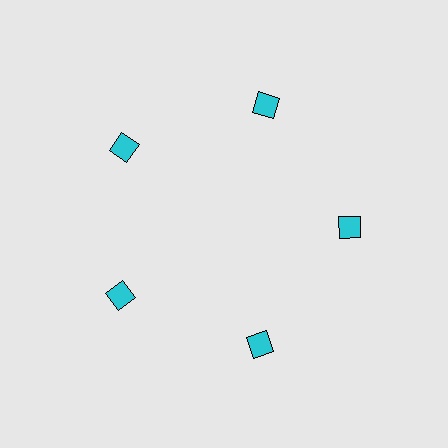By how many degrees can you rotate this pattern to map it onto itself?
The pattern maps onto itself every 72 degrees of rotation.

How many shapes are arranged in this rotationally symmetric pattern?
There are 5 shapes, arranged in 5 groups of 1.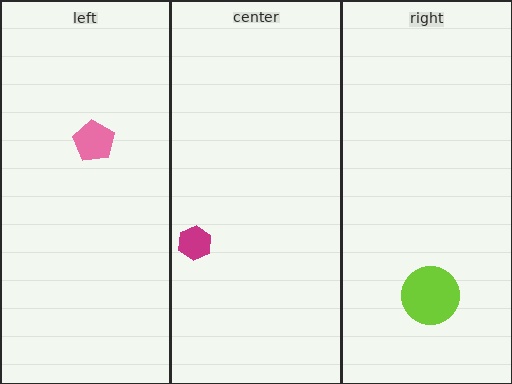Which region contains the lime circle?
The right region.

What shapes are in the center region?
The magenta hexagon.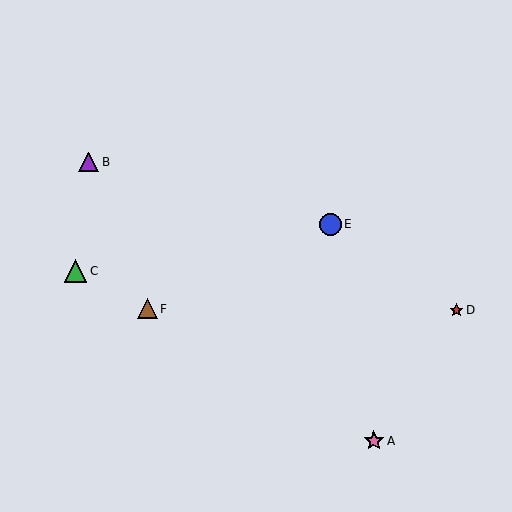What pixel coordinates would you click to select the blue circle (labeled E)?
Click at (331, 224) to select the blue circle E.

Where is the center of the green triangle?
The center of the green triangle is at (75, 271).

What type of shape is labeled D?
Shape D is a red star.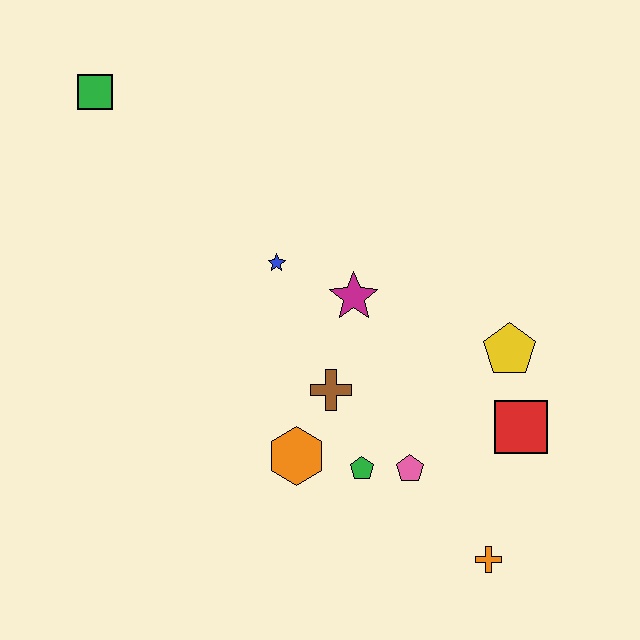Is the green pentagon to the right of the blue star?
Yes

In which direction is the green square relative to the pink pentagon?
The green square is above the pink pentagon.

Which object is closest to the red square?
The yellow pentagon is closest to the red square.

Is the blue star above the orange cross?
Yes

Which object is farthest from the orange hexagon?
The green square is farthest from the orange hexagon.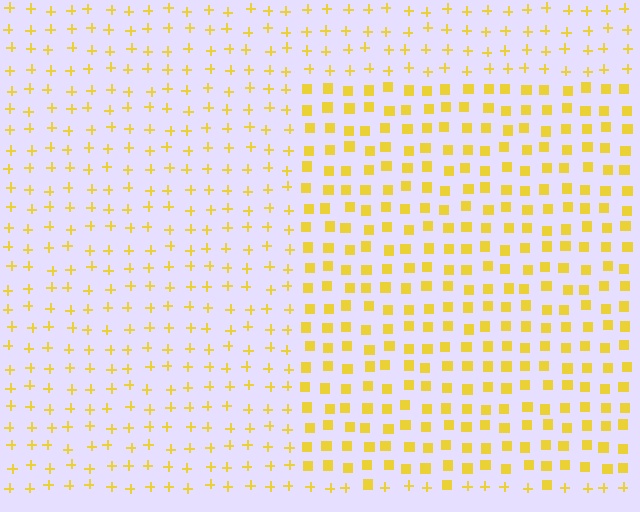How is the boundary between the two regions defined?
The boundary is defined by a change in element shape: squares inside vs. plus signs outside. All elements share the same color and spacing.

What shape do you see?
I see a rectangle.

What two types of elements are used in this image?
The image uses squares inside the rectangle region and plus signs outside it.